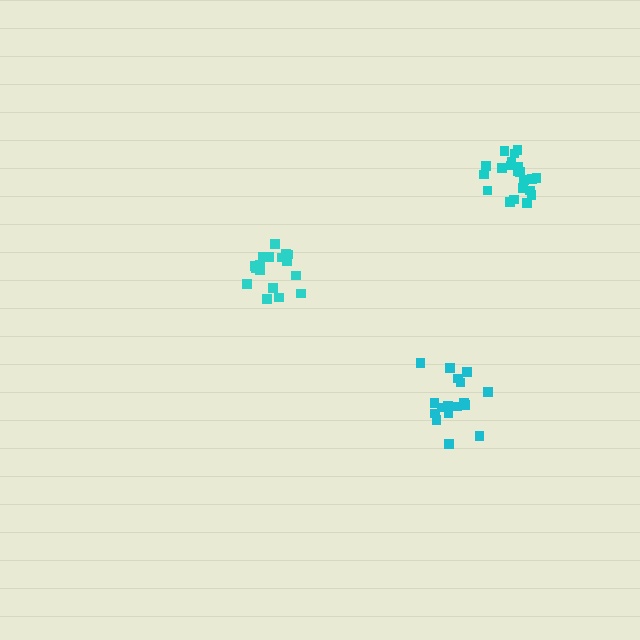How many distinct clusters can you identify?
There are 3 distinct clusters.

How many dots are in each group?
Group 1: 17 dots, Group 2: 17 dots, Group 3: 21 dots (55 total).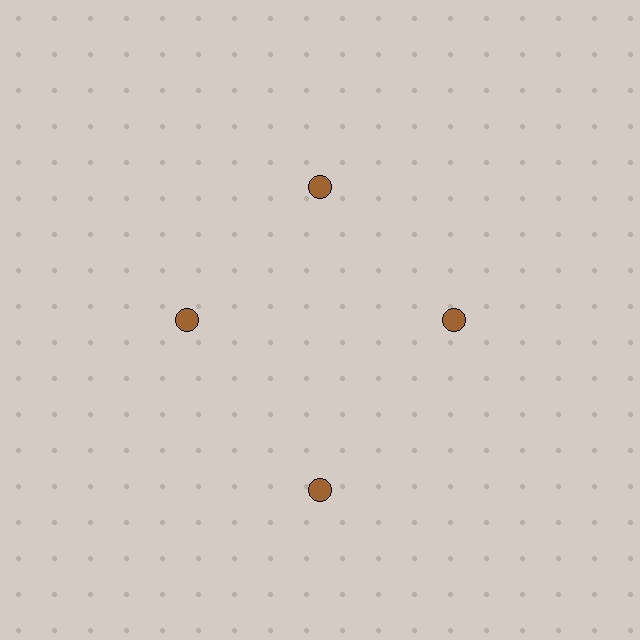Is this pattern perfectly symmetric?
No. The 4 brown circles are arranged in a ring, but one element near the 6 o'clock position is pushed outward from the center, breaking the 4-fold rotational symmetry.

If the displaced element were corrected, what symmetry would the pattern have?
It would have 4-fold rotational symmetry — the pattern would map onto itself every 90 degrees.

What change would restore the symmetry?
The symmetry would be restored by moving it inward, back onto the ring so that all 4 circles sit at equal angles and equal distance from the center.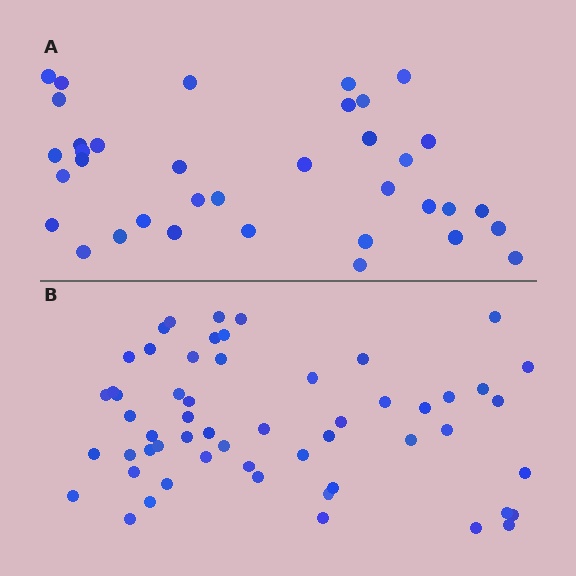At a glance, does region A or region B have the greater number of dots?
Region B (the bottom region) has more dots.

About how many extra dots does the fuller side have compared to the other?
Region B has approximately 20 more dots than region A.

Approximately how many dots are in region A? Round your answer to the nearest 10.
About 40 dots. (The exact count is 36, which rounds to 40.)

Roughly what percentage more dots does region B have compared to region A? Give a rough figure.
About 55% more.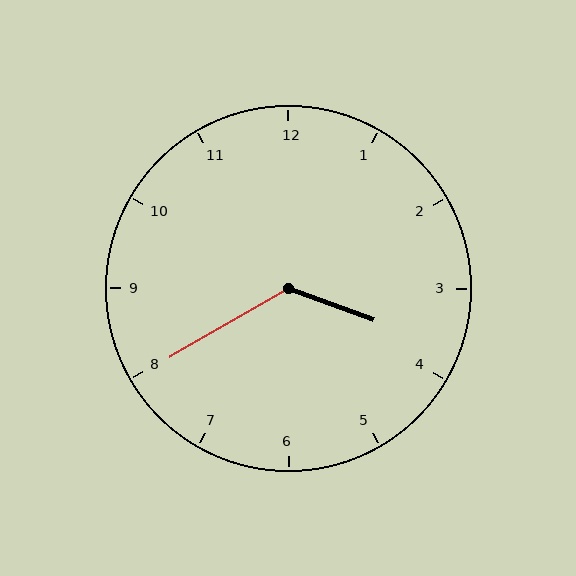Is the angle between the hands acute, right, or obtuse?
It is obtuse.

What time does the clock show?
3:40.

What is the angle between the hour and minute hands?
Approximately 130 degrees.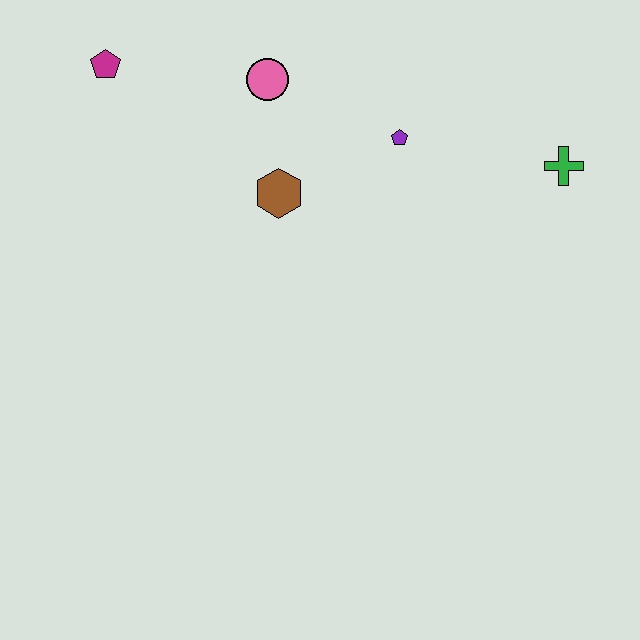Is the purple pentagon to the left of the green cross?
Yes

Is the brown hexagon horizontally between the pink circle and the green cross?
Yes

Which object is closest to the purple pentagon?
The brown hexagon is closest to the purple pentagon.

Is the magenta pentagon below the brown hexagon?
No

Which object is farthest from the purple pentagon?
The magenta pentagon is farthest from the purple pentagon.